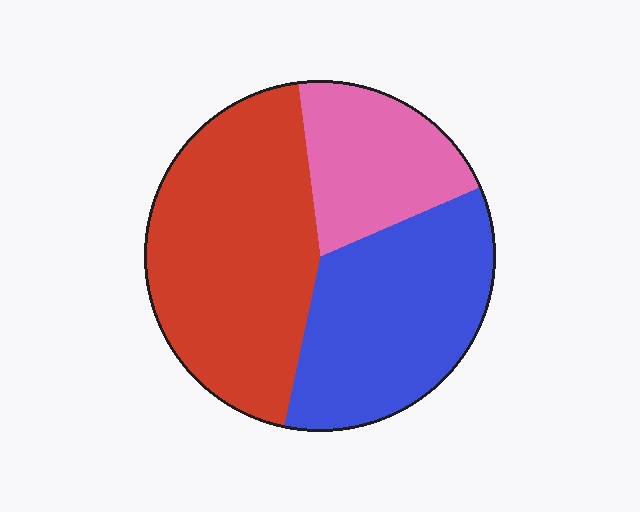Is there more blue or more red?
Red.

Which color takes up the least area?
Pink, at roughly 20%.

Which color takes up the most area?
Red, at roughly 45%.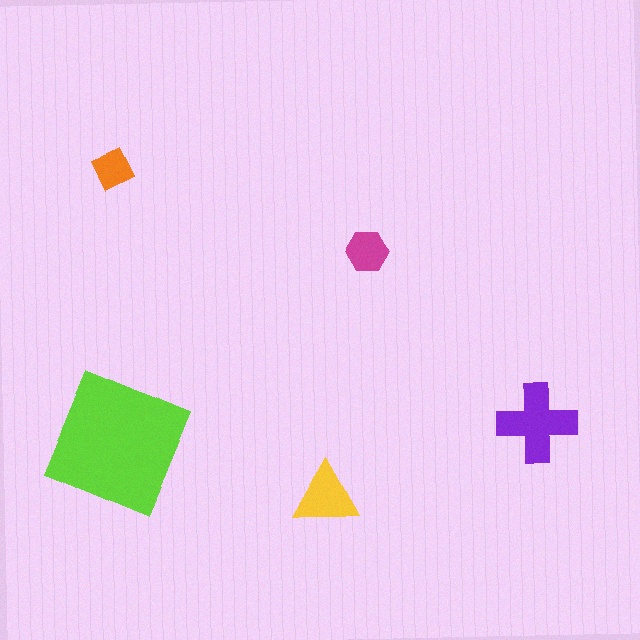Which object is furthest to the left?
The lime square is leftmost.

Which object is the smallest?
The orange diamond.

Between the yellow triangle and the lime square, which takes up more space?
The lime square.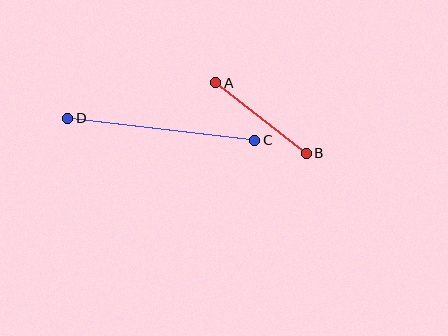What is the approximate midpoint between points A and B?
The midpoint is at approximately (261, 118) pixels.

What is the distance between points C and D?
The distance is approximately 188 pixels.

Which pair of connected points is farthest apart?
Points C and D are farthest apart.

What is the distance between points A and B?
The distance is approximately 115 pixels.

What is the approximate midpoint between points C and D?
The midpoint is at approximately (161, 129) pixels.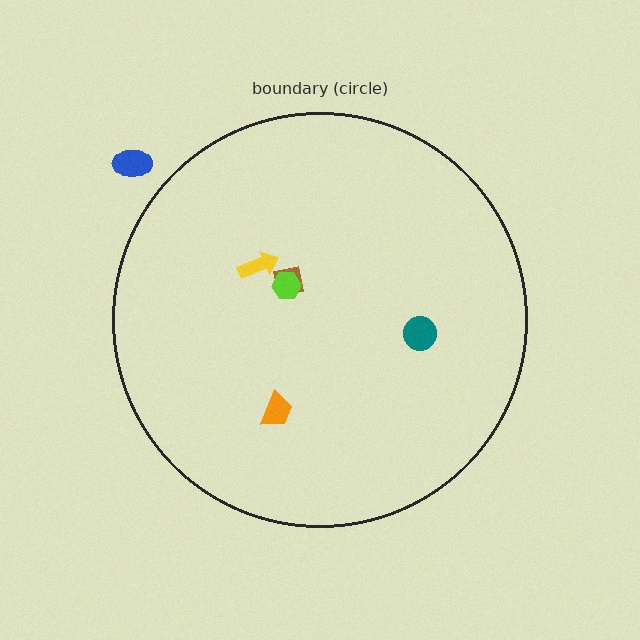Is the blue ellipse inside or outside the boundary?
Outside.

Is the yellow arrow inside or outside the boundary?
Inside.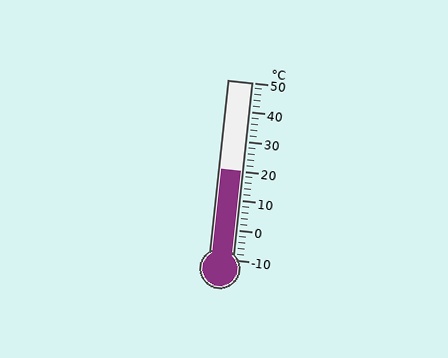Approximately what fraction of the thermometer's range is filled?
The thermometer is filled to approximately 50% of its range.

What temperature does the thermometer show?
The thermometer shows approximately 20°C.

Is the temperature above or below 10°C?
The temperature is above 10°C.